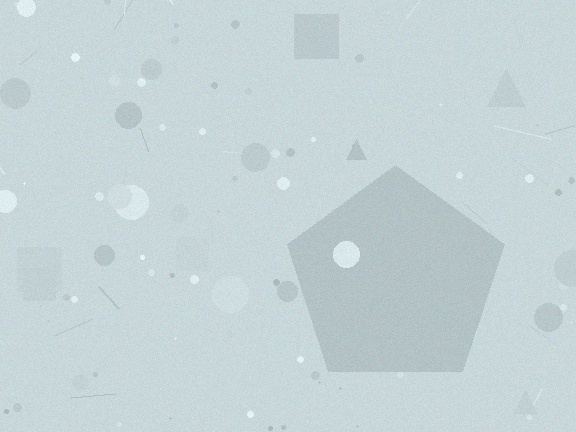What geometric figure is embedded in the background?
A pentagon is embedded in the background.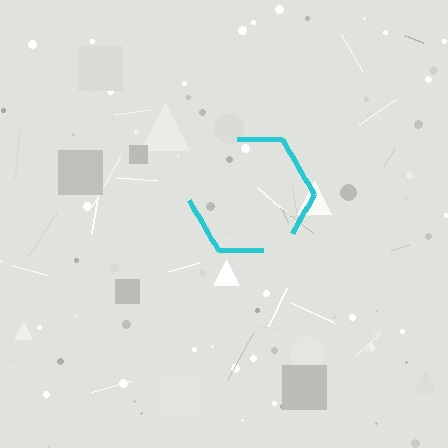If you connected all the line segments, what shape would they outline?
They would outline a hexagon.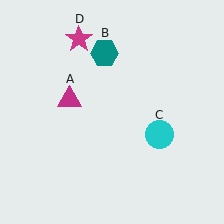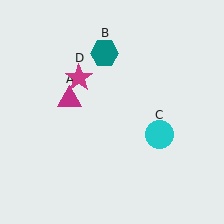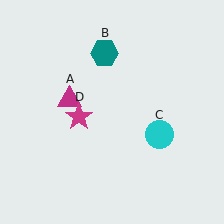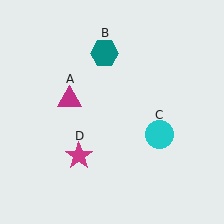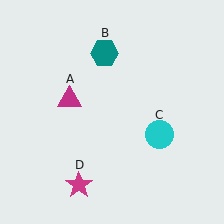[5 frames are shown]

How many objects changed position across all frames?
1 object changed position: magenta star (object D).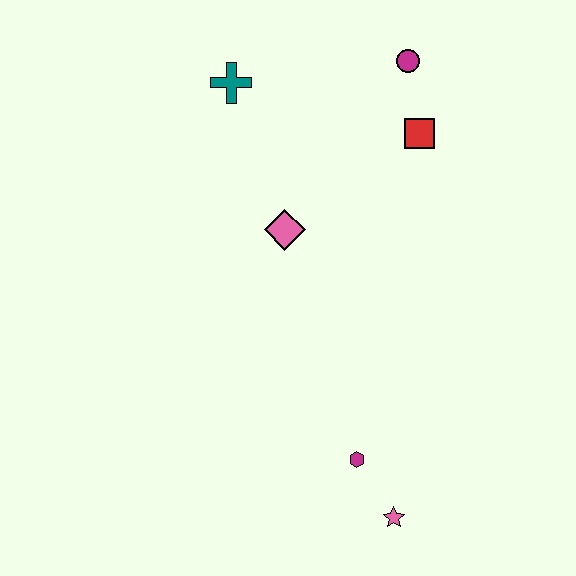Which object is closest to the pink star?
The magenta hexagon is closest to the pink star.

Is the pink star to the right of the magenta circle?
No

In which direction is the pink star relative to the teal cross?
The pink star is below the teal cross.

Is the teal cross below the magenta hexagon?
No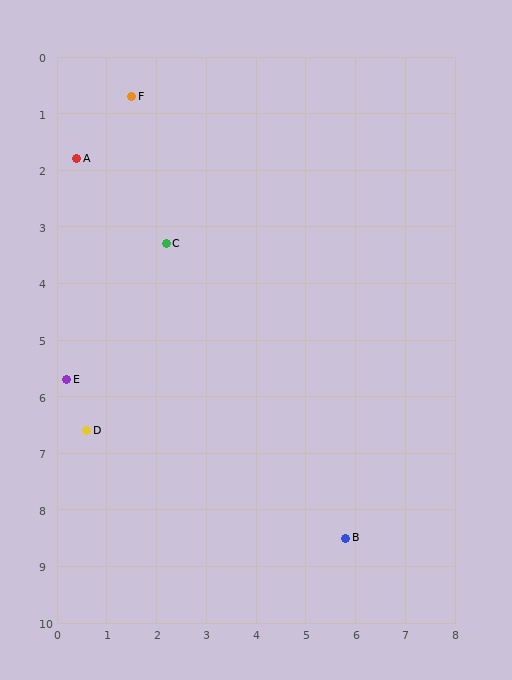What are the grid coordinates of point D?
Point D is at approximately (0.6, 6.6).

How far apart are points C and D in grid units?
Points C and D are about 3.7 grid units apart.